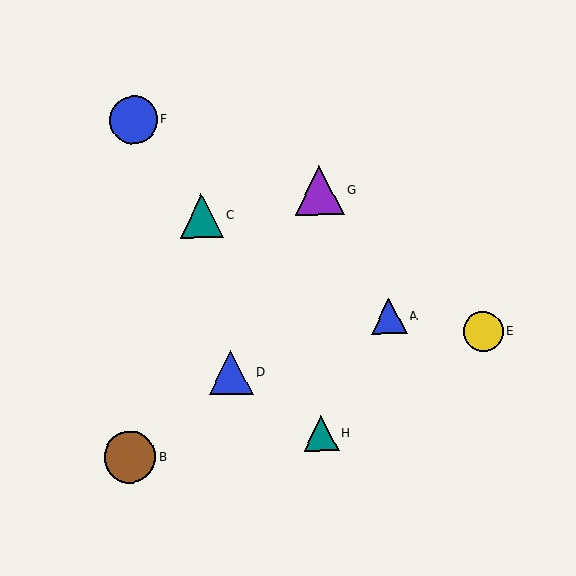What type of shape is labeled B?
Shape B is a brown circle.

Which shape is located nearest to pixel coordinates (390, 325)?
The blue triangle (labeled A) at (389, 316) is nearest to that location.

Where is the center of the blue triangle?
The center of the blue triangle is at (231, 373).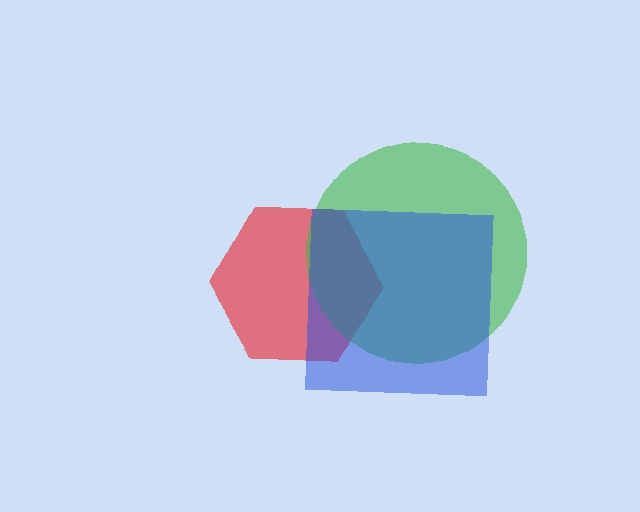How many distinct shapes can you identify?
There are 3 distinct shapes: a red hexagon, a green circle, a blue square.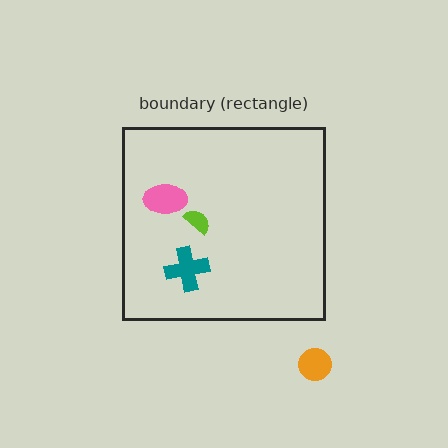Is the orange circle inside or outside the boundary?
Outside.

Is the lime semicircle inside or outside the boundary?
Inside.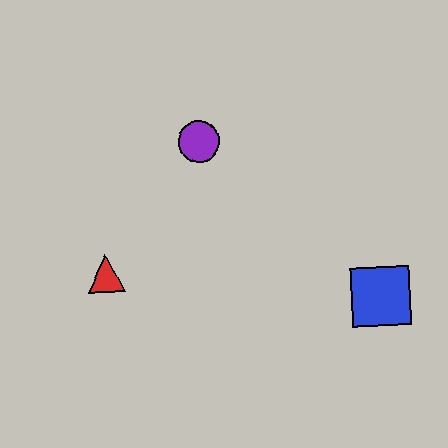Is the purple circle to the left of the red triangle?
No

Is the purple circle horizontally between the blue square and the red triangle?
Yes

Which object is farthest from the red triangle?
The blue square is farthest from the red triangle.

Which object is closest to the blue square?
The purple circle is closest to the blue square.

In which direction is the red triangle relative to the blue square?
The red triangle is to the left of the blue square.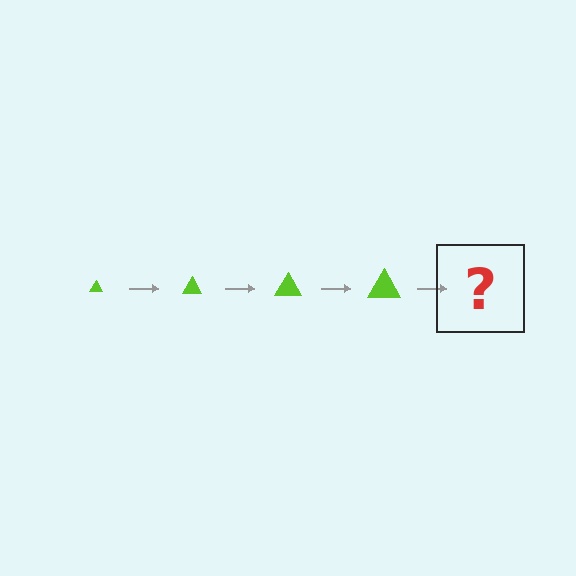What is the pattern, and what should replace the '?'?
The pattern is that the triangle gets progressively larger each step. The '?' should be a lime triangle, larger than the previous one.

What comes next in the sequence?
The next element should be a lime triangle, larger than the previous one.